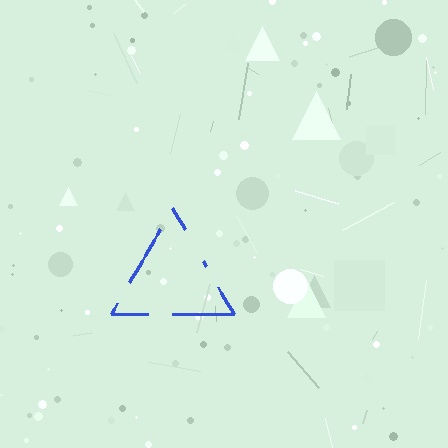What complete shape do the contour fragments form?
The contour fragments form a triangle.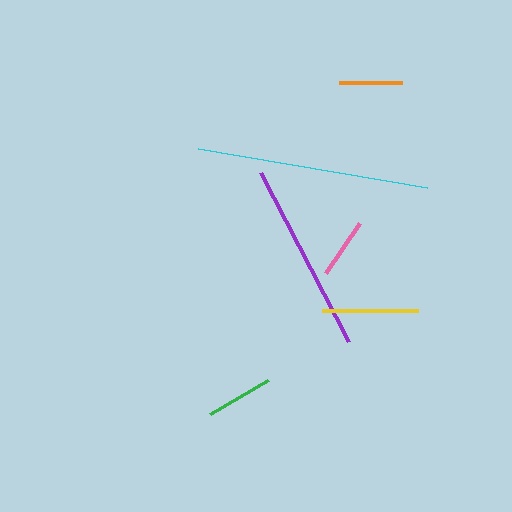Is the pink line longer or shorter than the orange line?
The orange line is longer than the pink line.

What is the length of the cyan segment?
The cyan segment is approximately 233 pixels long.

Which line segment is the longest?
The cyan line is the longest at approximately 233 pixels.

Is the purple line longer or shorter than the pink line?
The purple line is longer than the pink line.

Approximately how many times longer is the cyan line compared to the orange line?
The cyan line is approximately 3.7 times the length of the orange line.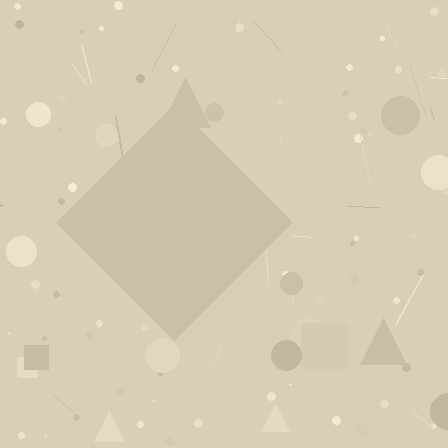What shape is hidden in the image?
A diamond is hidden in the image.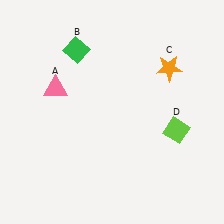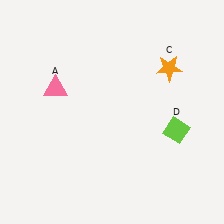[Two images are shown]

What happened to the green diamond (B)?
The green diamond (B) was removed in Image 2. It was in the top-left area of Image 1.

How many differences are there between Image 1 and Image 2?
There is 1 difference between the two images.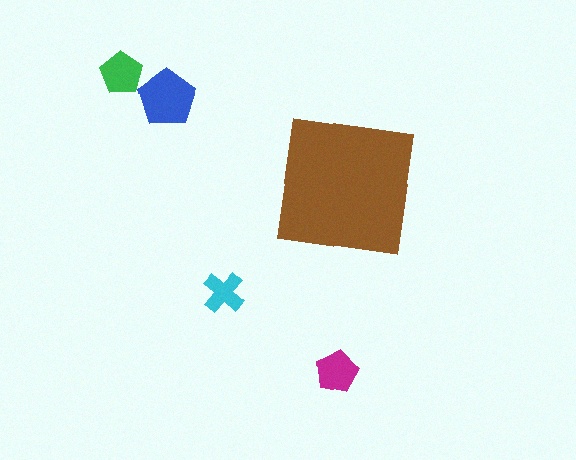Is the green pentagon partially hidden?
No, the green pentagon is fully visible.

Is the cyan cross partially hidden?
No, the cyan cross is fully visible.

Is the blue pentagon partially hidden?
No, the blue pentagon is fully visible.